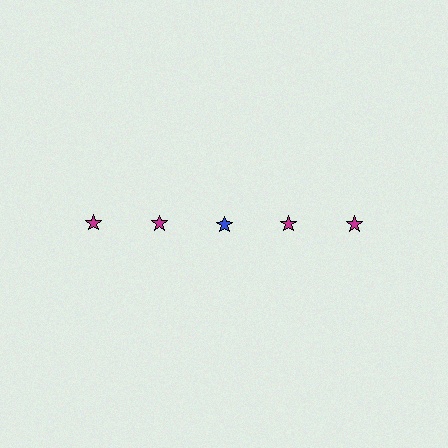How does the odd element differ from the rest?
It has a different color: blue instead of magenta.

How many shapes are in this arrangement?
There are 5 shapes arranged in a grid pattern.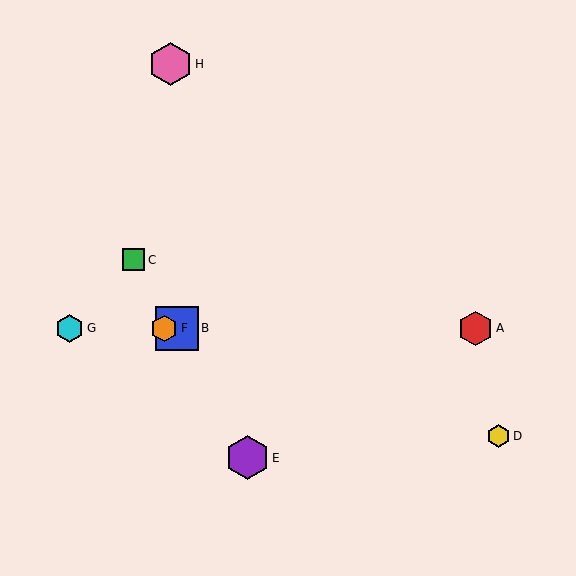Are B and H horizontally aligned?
No, B is at y≈328 and H is at y≈64.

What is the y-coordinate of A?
Object A is at y≈328.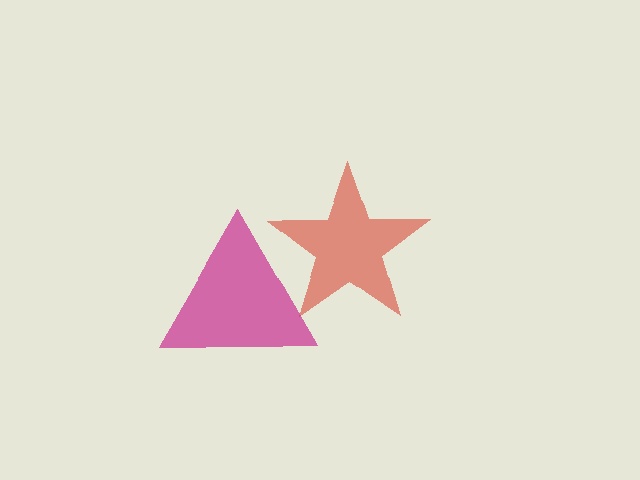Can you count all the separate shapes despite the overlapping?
Yes, there are 2 separate shapes.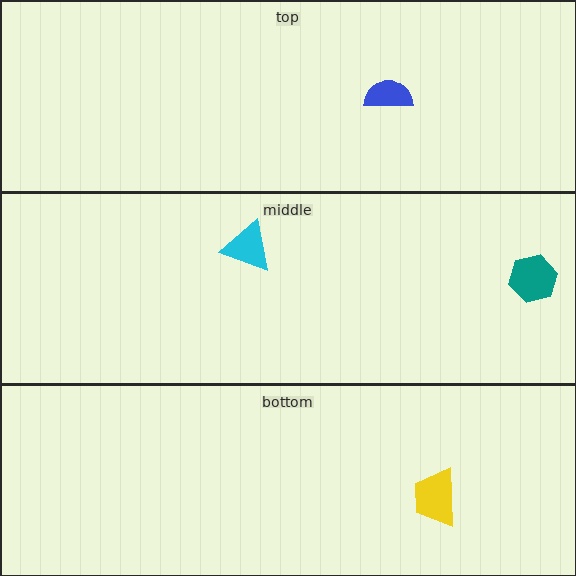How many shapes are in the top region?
1.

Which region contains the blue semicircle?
The top region.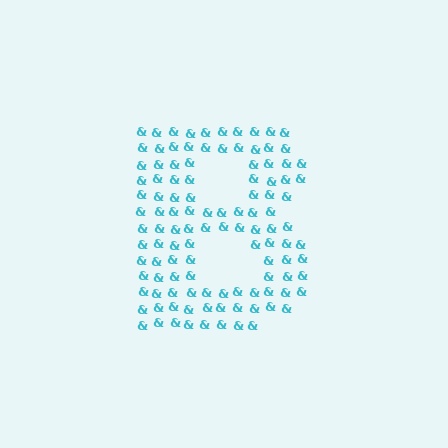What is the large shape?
The large shape is the letter B.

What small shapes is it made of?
It is made of small ampersands.